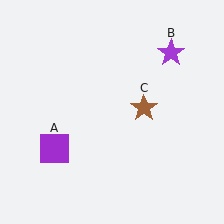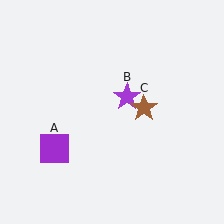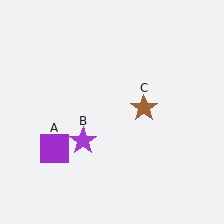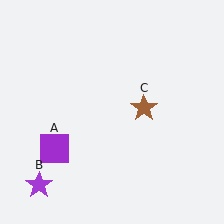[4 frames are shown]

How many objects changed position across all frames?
1 object changed position: purple star (object B).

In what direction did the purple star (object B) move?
The purple star (object B) moved down and to the left.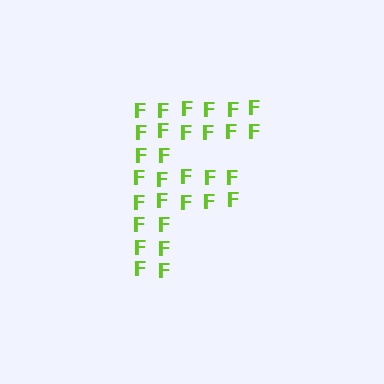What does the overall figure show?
The overall figure shows the letter F.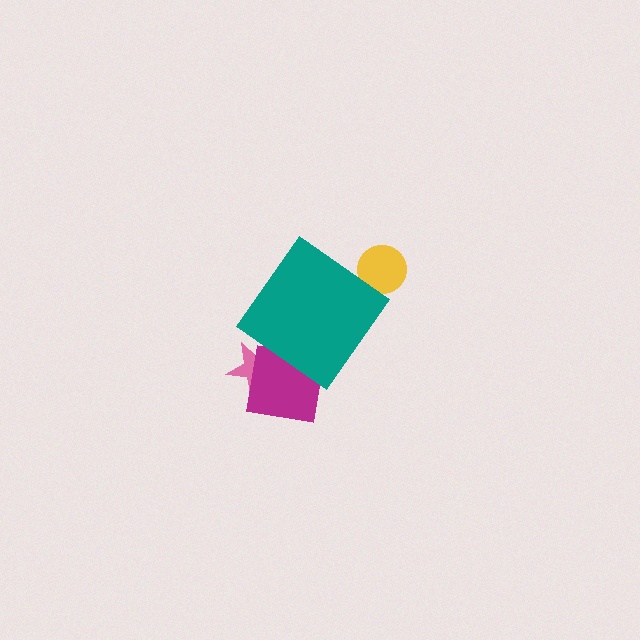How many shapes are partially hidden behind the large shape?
3 shapes are partially hidden.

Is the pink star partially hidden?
Yes, the pink star is partially hidden behind the teal diamond.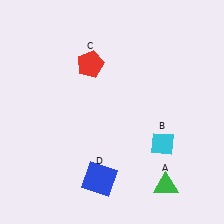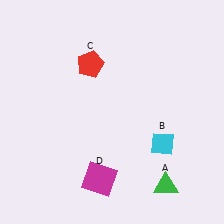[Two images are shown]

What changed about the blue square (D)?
In Image 1, D is blue. In Image 2, it changed to magenta.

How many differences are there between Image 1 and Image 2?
There is 1 difference between the two images.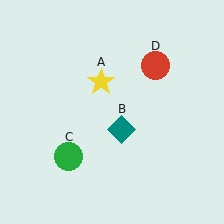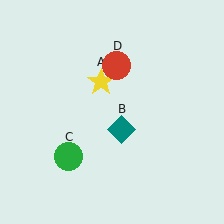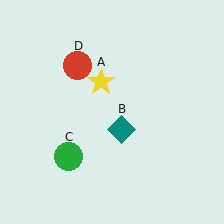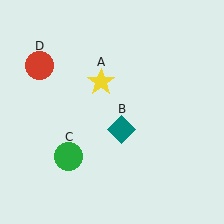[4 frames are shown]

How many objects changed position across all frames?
1 object changed position: red circle (object D).